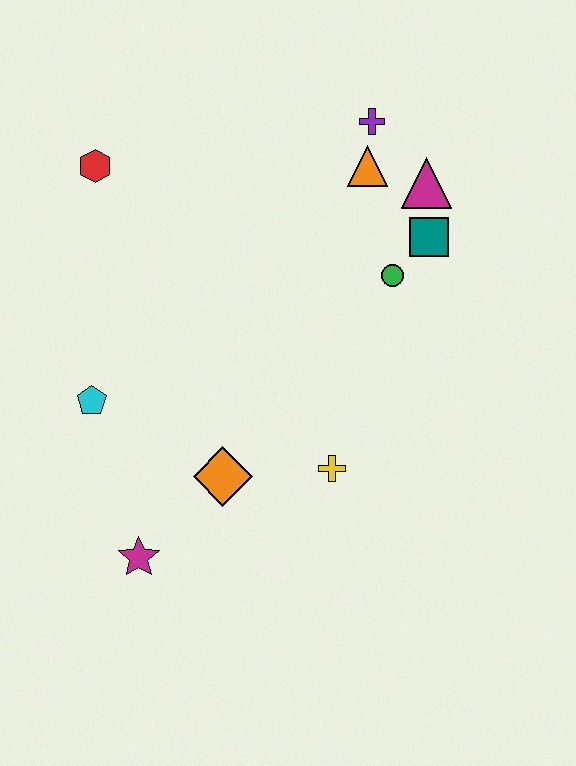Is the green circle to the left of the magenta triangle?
Yes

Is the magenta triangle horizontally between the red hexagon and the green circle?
No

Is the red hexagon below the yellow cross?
No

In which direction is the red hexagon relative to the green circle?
The red hexagon is to the left of the green circle.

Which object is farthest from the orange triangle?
The magenta star is farthest from the orange triangle.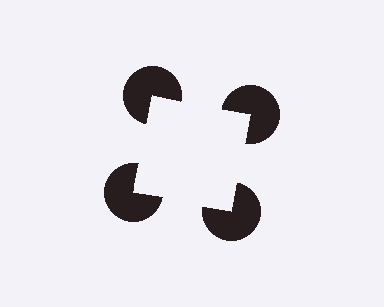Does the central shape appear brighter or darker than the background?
It typically appears slightly brighter than the background, even though no actual brightness change is drawn.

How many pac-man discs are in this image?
There are 4 — one at each vertex of the illusory square.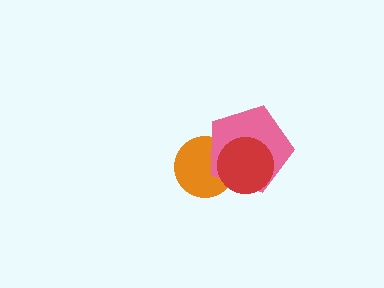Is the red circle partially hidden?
No, no other shape covers it.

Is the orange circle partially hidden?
Yes, it is partially covered by another shape.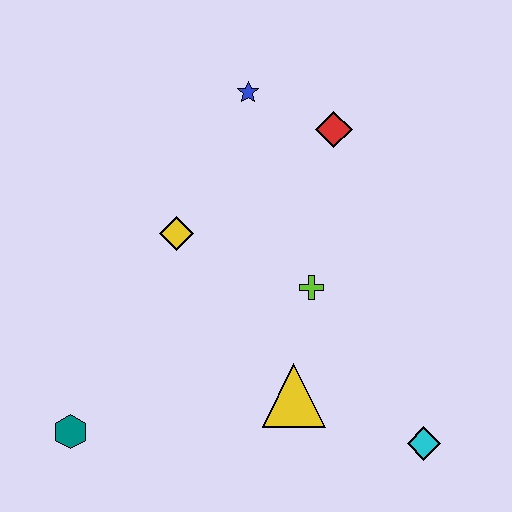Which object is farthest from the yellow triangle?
The blue star is farthest from the yellow triangle.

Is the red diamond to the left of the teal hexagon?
No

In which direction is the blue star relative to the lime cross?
The blue star is above the lime cross.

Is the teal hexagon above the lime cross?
No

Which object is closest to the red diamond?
The blue star is closest to the red diamond.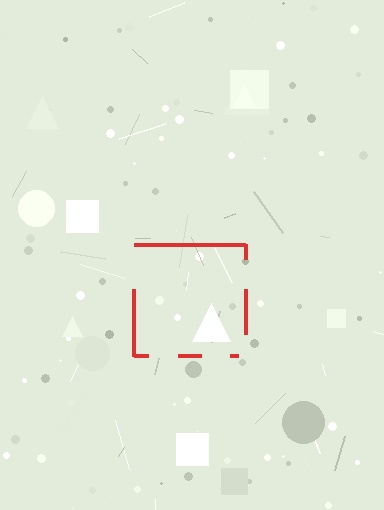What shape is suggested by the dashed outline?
The dashed outline suggests a square.